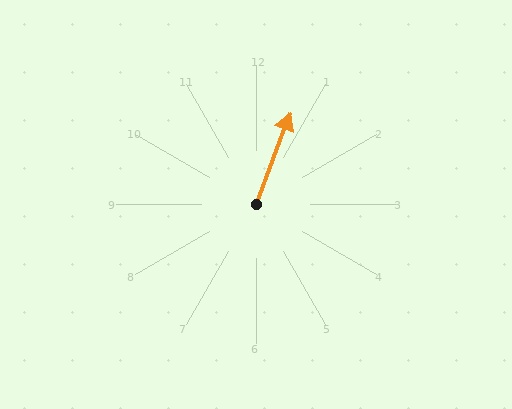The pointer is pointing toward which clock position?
Roughly 1 o'clock.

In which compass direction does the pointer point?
North.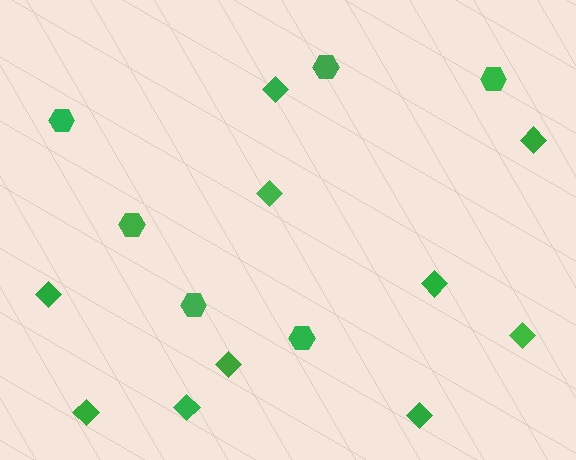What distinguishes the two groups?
There are 2 groups: one group of diamonds (10) and one group of hexagons (6).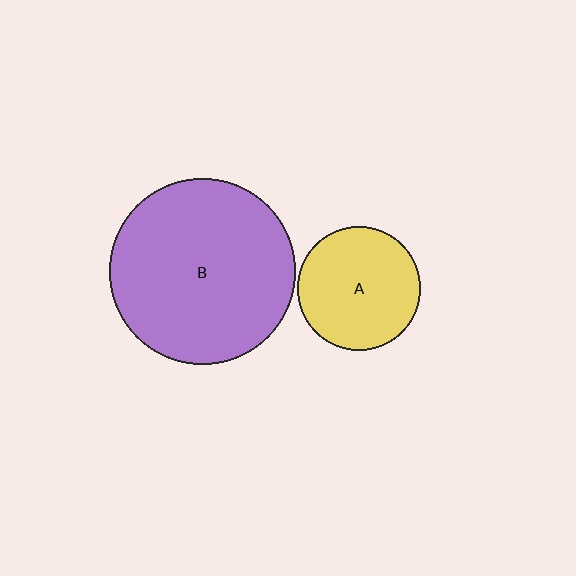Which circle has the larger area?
Circle B (purple).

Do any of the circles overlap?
No, none of the circles overlap.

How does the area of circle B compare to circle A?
Approximately 2.2 times.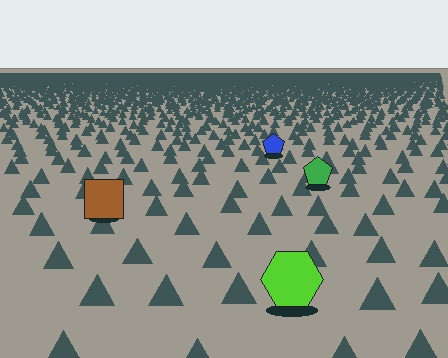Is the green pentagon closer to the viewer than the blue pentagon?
Yes. The green pentagon is closer — you can tell from the texture gradient: the ground texture is coarser near it.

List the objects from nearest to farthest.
From nearest to farthest: the lime hexagon, the brown square, the green pentagon, the blue pentagon.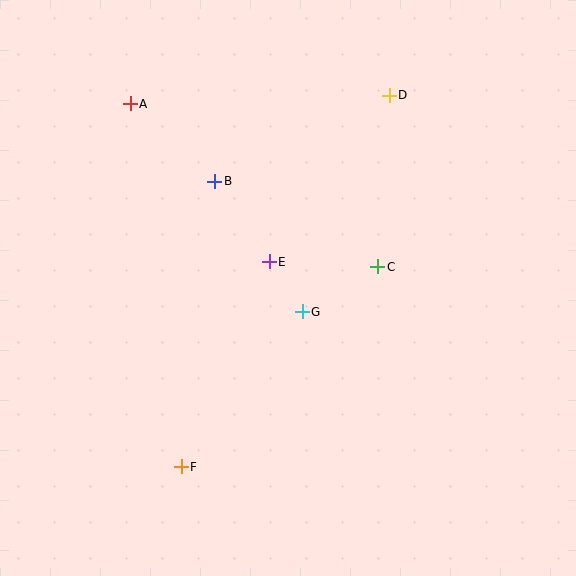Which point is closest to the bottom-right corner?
Point C is closest to the bottom-right corner.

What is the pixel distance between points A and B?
The distance between A and B is 115 pixels.